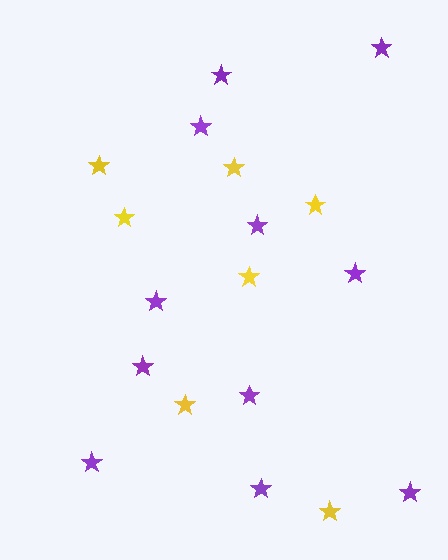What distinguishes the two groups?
There are 2 groups: one group of yellow stars (7) and one group of purple stars (11).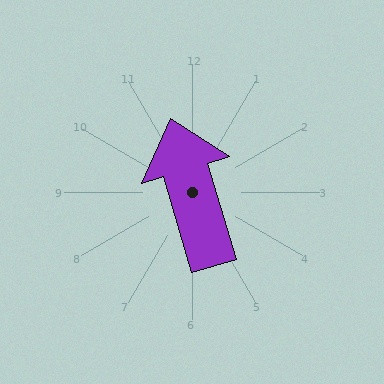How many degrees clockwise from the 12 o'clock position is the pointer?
Approximately 343 degrees.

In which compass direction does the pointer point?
North.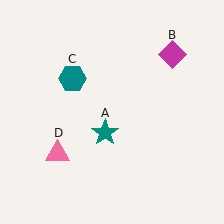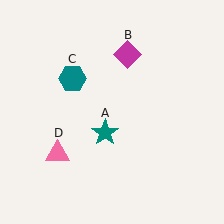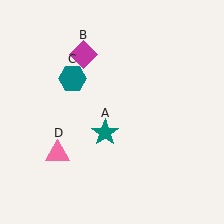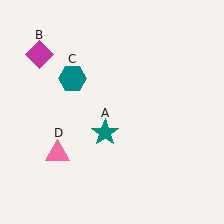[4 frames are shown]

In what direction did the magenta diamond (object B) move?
The magenta diamond (object B) moved left.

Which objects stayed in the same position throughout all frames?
Teal star (object A) and teal hexagon (object C) and pink triangle (object D) remained stationary.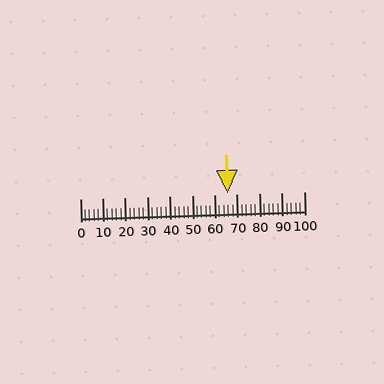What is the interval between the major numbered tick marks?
The major tick marks are spaced 10 units apart.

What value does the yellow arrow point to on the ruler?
The yellow arrow points to approximately 66.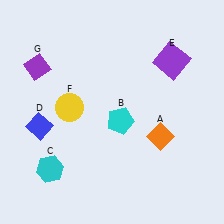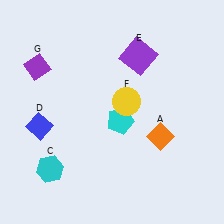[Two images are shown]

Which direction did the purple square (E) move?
The purple square (E) moved left.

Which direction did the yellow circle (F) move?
The yellow circle (F) moved right.